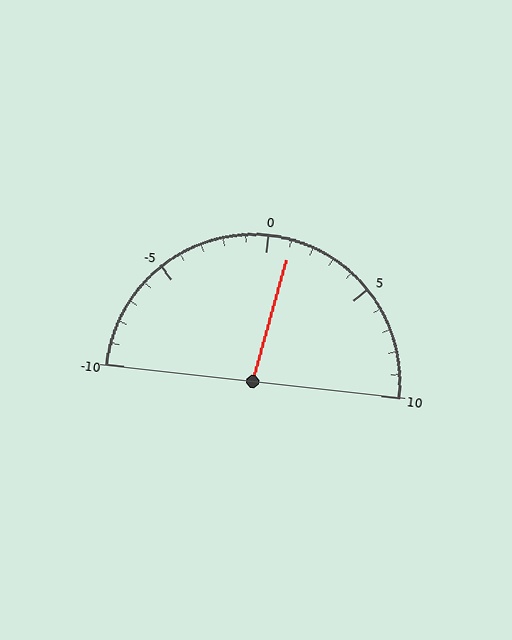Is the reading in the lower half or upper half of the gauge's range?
The reading is in the upper half of the range (-10 to 10).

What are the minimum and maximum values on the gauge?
The gauge ranges from -10 to 10.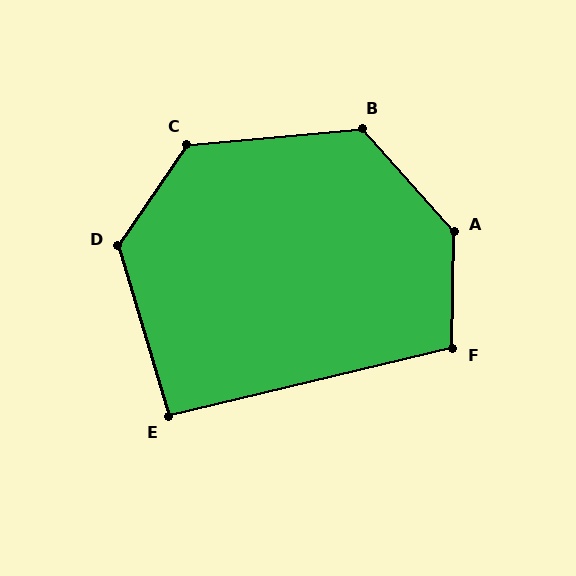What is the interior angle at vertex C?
Approximately 129 degrees (obtuse).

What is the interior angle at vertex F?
Approximately 104 degrees (obtuse).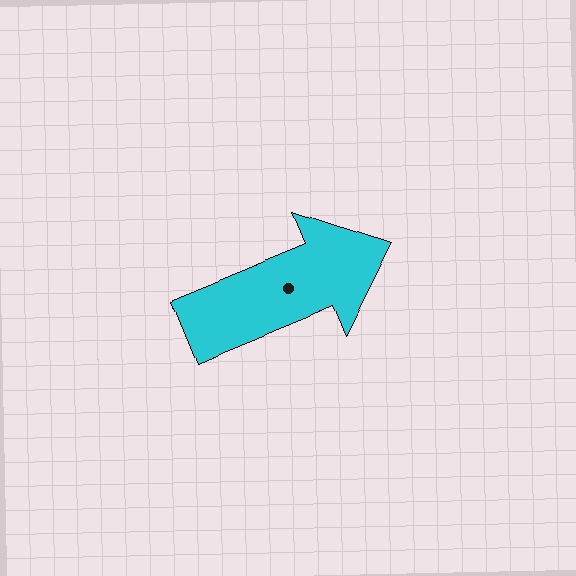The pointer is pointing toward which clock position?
Roughly 2 o'clock.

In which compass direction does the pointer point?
East.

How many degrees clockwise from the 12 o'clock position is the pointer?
Approximately 68 degrees.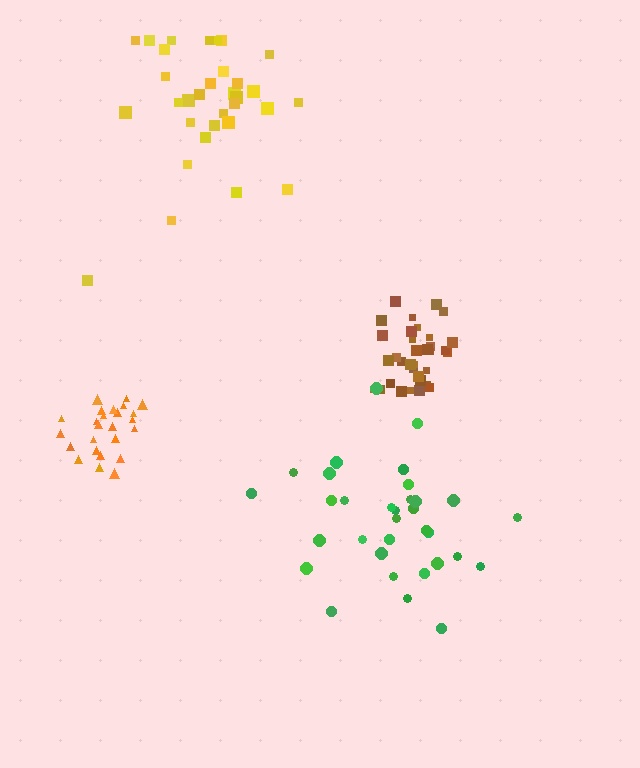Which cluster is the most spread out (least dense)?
Green.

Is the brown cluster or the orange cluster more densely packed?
Brown.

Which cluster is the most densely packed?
Brown.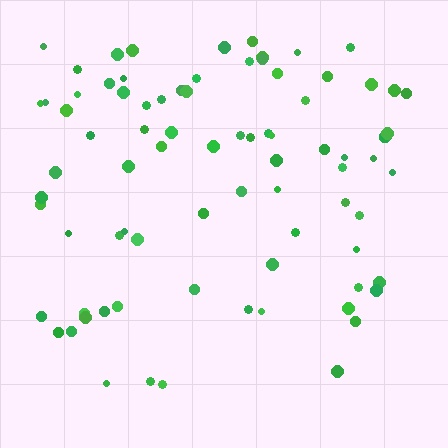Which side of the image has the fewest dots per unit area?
The bottom.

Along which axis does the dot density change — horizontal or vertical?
Vertical.